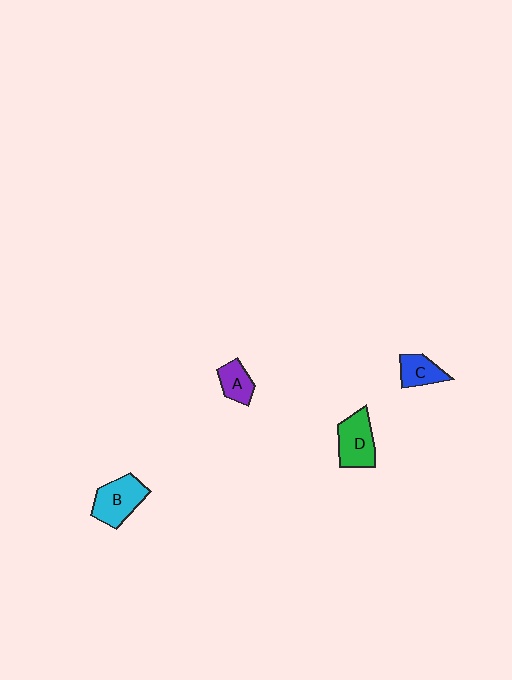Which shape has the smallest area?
Shape A (purple).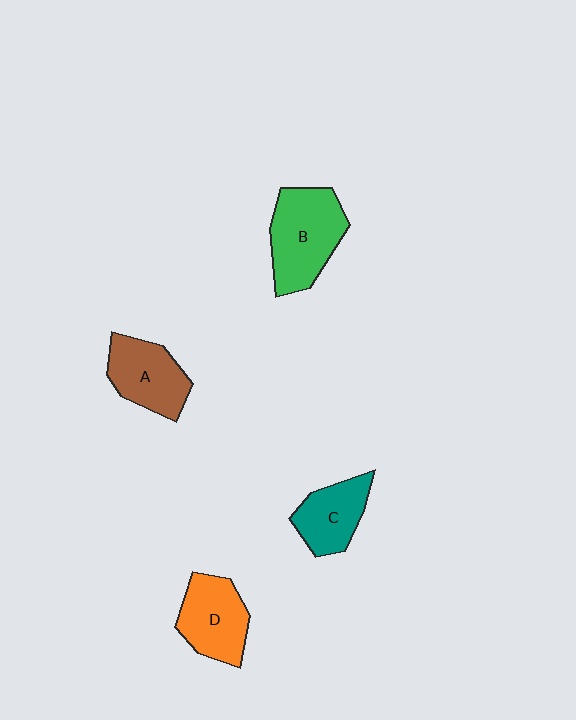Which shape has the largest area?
Shape B (green).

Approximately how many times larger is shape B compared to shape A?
Approximately 1.3 times.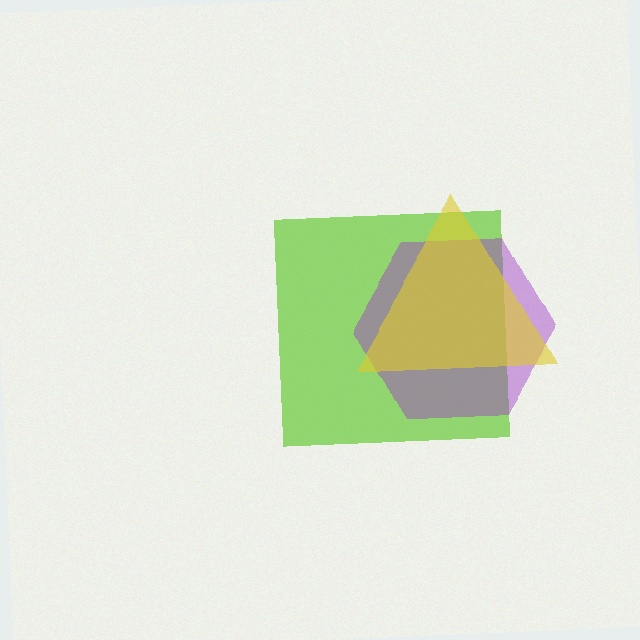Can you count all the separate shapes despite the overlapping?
Yes, there are 3 separate shapes.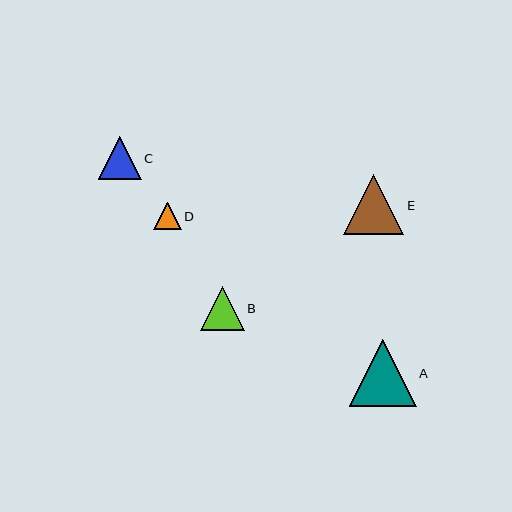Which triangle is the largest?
Triangle A is the largest with a size of approximately 67 pixels.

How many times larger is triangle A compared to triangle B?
Triangle A is approximately 1.5 times the size of triangle B.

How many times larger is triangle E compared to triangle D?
Triangle E is approximately 2.2 times the size of triangle D.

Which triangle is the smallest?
Triangle D is the smallest with a size of approximately 28 pixels.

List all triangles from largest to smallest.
From largest to smallest: A, E, B, C, D.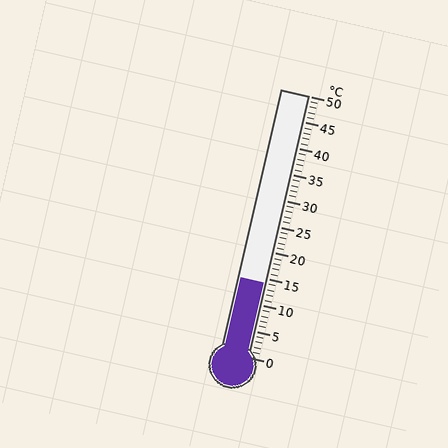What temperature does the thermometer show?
The thermometer shows approximately 14°C.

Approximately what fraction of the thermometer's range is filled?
The thermometer is filled to approximately 30% of its range.